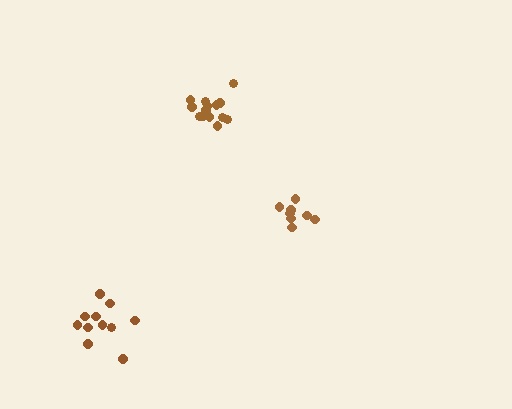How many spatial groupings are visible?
There are 3 spatial groupings.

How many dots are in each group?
Group 1: 11 dots, Group 2: 14 dots, Group 3: 8 dots (33 total).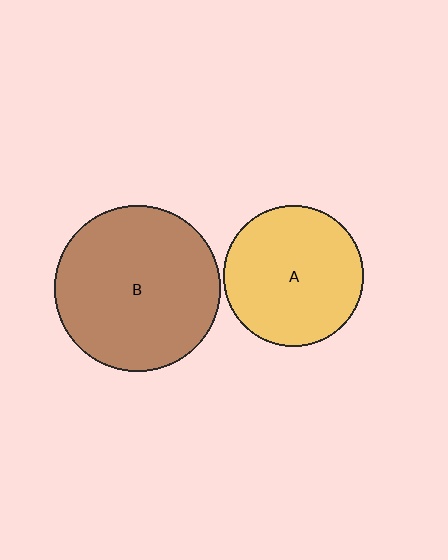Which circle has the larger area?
Circle B (brown).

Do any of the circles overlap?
No, none of the circles overlap.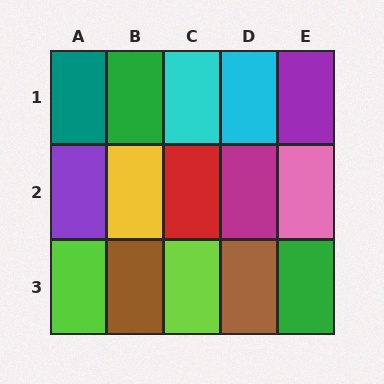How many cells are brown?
2 cells are brown.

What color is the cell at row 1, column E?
Purple.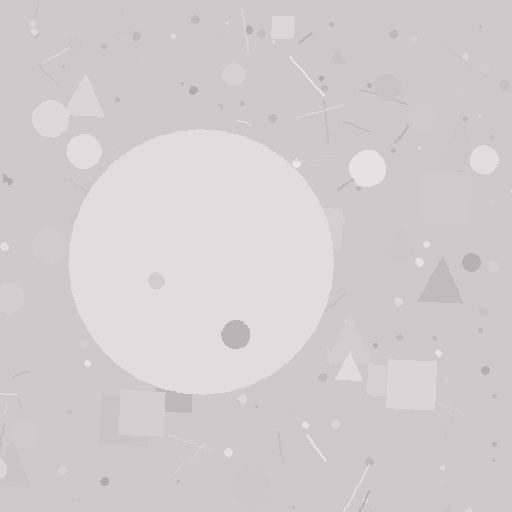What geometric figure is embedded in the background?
A circle is embedded in the background.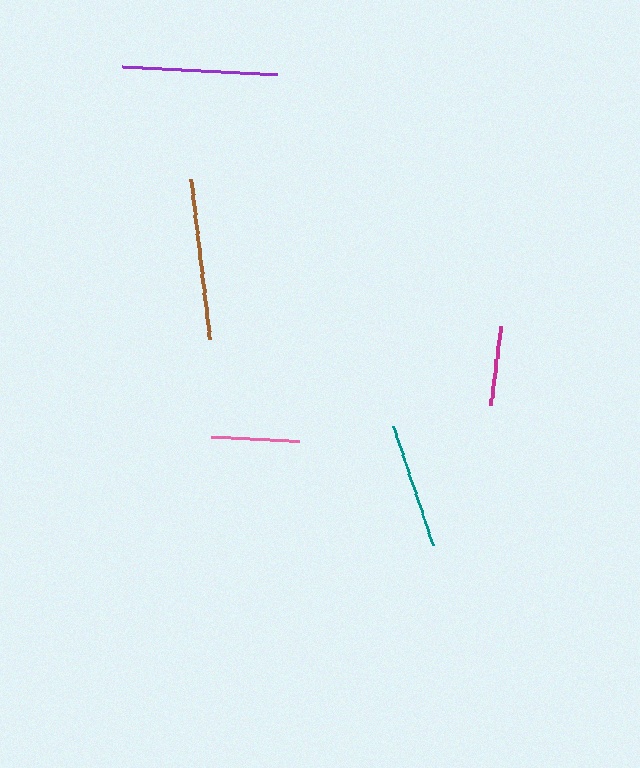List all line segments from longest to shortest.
From longest to shortest: brown, purple, teal, pink, magenta.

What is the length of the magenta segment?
The magenta segment is approximately 80 pixels long.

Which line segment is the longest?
The brown line is the longest at approximately 162 pixels.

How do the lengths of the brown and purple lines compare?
The brown and purple lines are approximately the same length.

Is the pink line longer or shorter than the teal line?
The teal line is longer than the pink line.